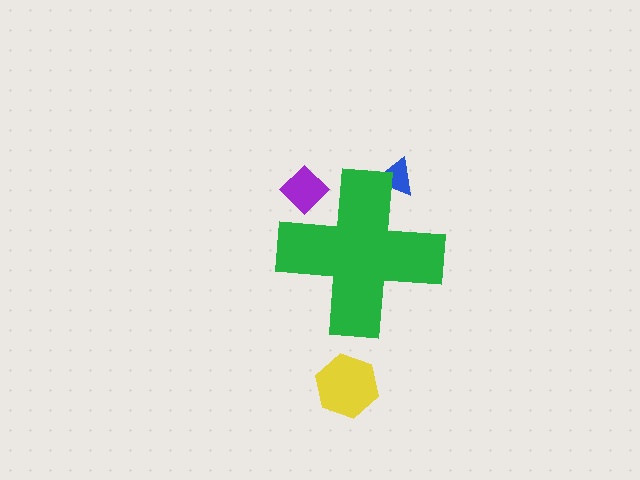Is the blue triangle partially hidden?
Yes, the blue triangle is partially hidden behind the green cross.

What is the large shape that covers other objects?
A green cross.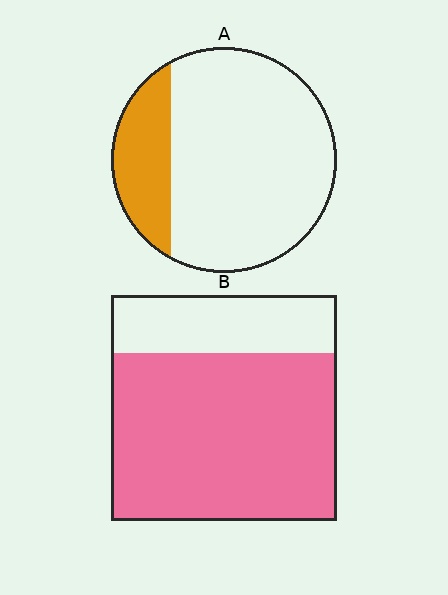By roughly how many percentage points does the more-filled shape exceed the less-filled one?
By roughly 55 percentage points (B over A).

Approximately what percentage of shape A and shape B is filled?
A is approximately 20% and B is approximately 75%.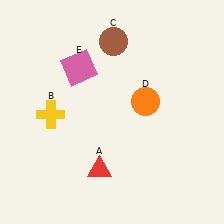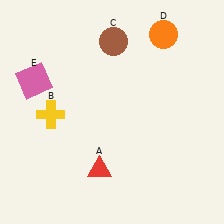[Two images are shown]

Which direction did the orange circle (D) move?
The orange circle (D) moved up.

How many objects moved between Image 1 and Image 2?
2 objects moved between the two images.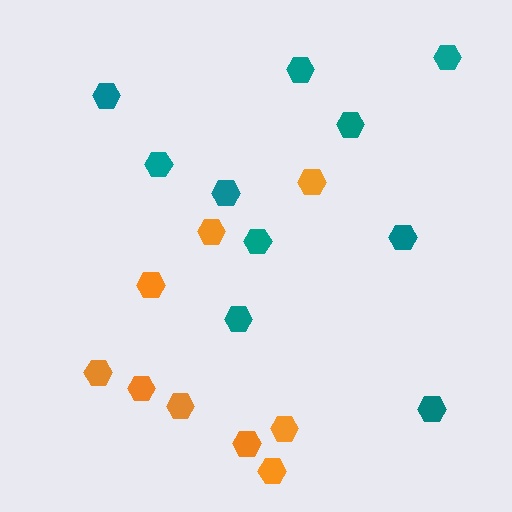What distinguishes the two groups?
There are 2 groups: one group of orange hexagons (9) and one group of teal hexagons (10).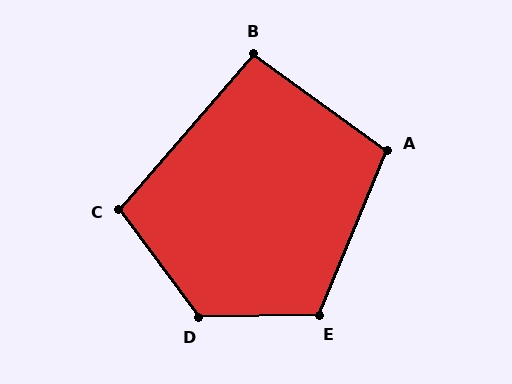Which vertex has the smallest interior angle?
B, at approximately 95 degrees.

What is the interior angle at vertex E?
Approximately 114 degrees (obtuse).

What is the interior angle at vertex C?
Approximately 103 degrees (obtuse).